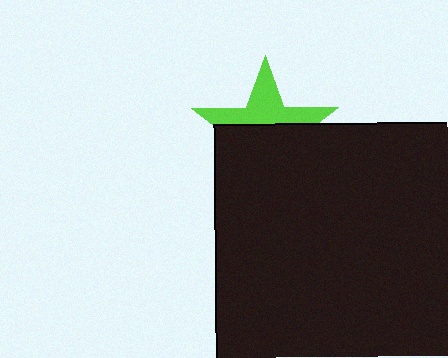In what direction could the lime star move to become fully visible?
The lime star could move up. That would shift it out from behind the black square entirely.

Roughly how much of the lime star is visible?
A small part of it is visible (roughly 42%).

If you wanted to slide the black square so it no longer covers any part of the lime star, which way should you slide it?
Slide it down — that is the most direct way to separate the two shapes.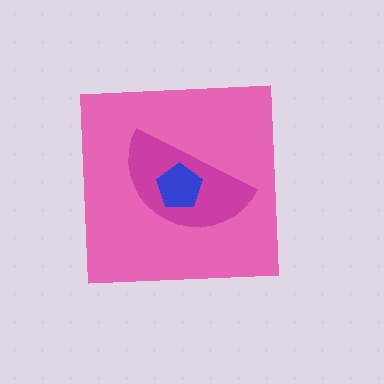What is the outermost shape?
The pink square.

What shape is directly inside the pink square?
The magenta semicircle.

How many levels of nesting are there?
3.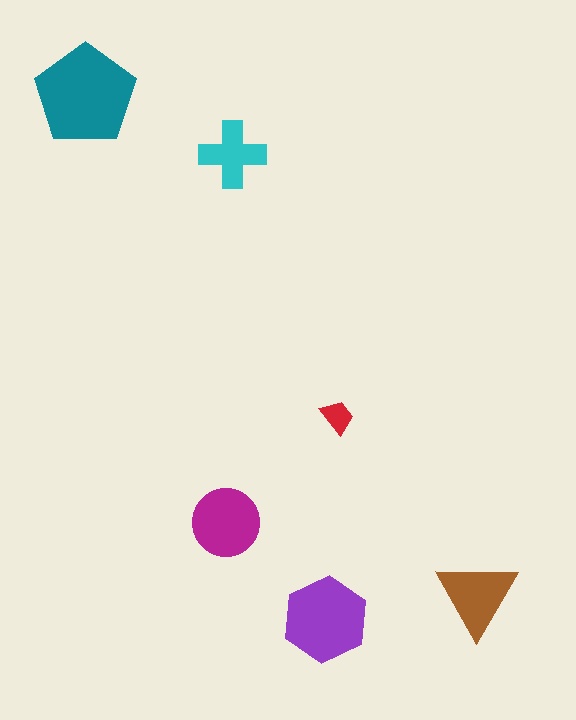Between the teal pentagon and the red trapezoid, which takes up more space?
The teal pentagon.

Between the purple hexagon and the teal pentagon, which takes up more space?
The teal pentagon.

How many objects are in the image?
There are 6 objects in the image.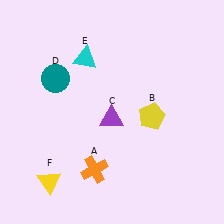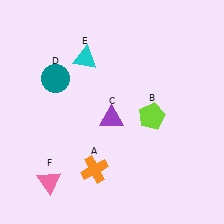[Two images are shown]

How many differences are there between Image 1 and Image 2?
There are 2 differences between the two images.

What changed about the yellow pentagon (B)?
In Image 1, B is yellow. In Image 2, it changed to lime.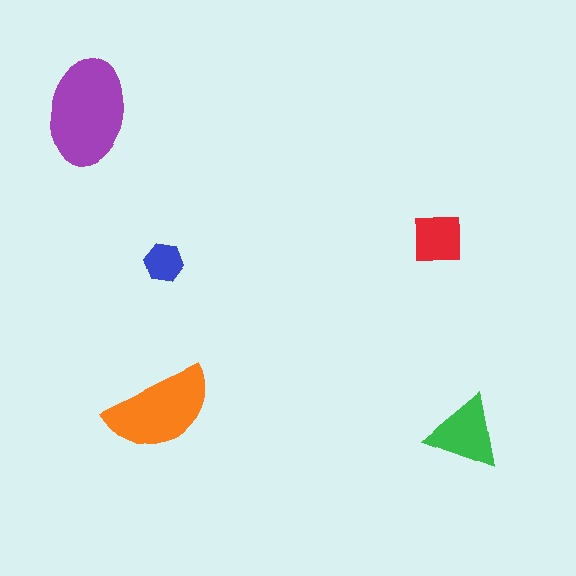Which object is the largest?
The purple ellipse.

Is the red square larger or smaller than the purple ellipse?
Smaller.